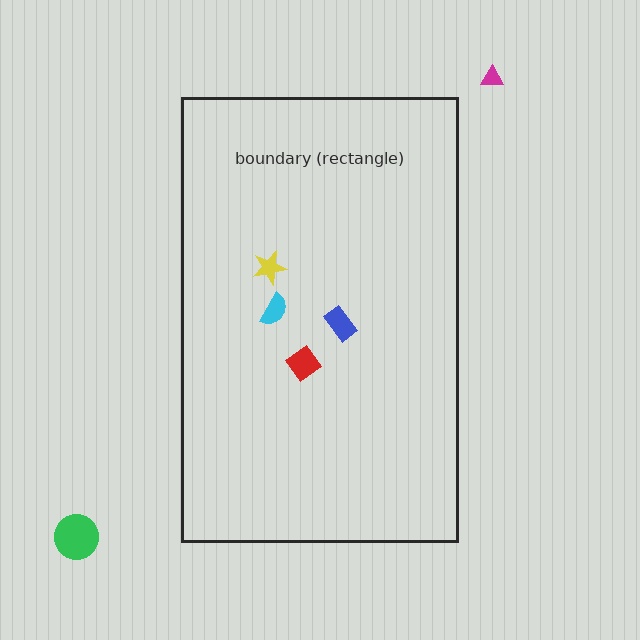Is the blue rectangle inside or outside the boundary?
Inside.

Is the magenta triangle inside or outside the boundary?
Outside.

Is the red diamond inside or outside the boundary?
Inside.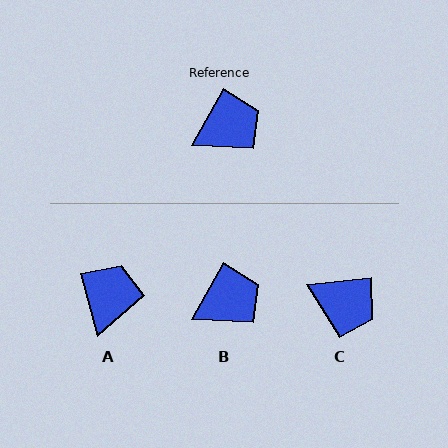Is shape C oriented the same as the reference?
No, it is off by about 55 degrees.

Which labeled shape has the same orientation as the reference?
B.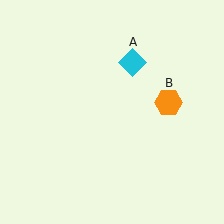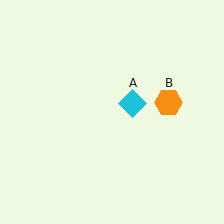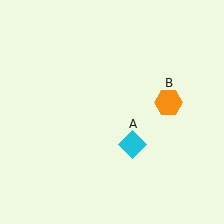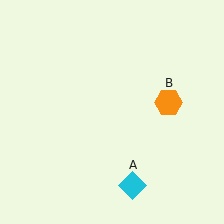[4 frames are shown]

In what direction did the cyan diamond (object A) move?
The cyan diamond (object A) moved down.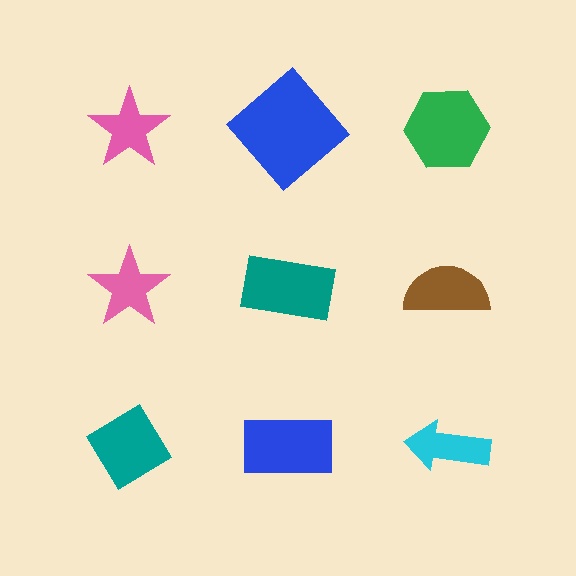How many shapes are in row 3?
3 shapes.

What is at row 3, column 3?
A cyan arrow.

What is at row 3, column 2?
A blue rectangle.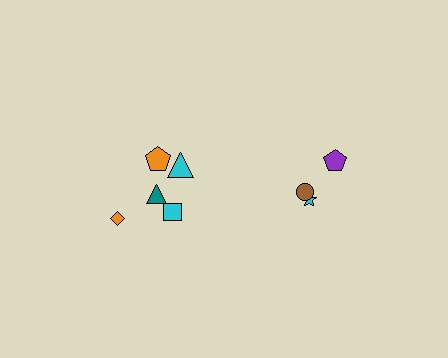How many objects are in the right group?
There are 3 objects.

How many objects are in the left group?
There are 5 objects.